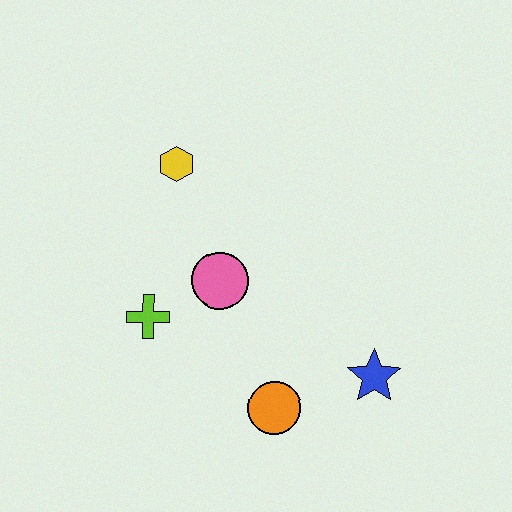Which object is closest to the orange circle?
The blue star is closest to the orange circle.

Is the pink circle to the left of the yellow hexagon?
No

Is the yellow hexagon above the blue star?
Yes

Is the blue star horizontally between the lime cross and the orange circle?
No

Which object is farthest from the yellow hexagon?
The blue star is farthest from the yellow hexagon.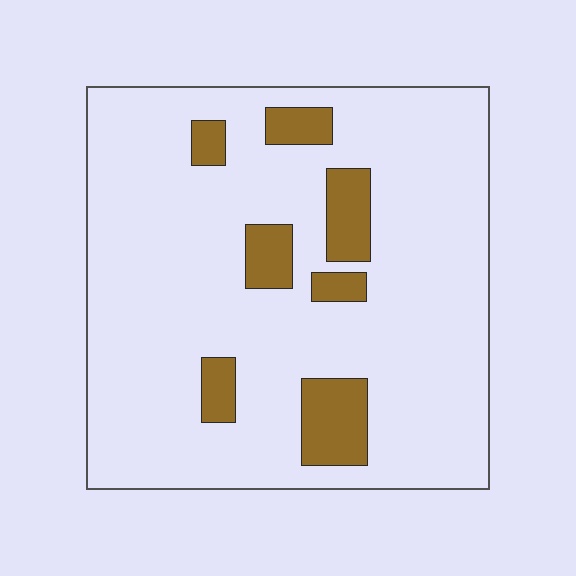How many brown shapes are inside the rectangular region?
7.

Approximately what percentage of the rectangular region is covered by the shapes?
Approximately 15%.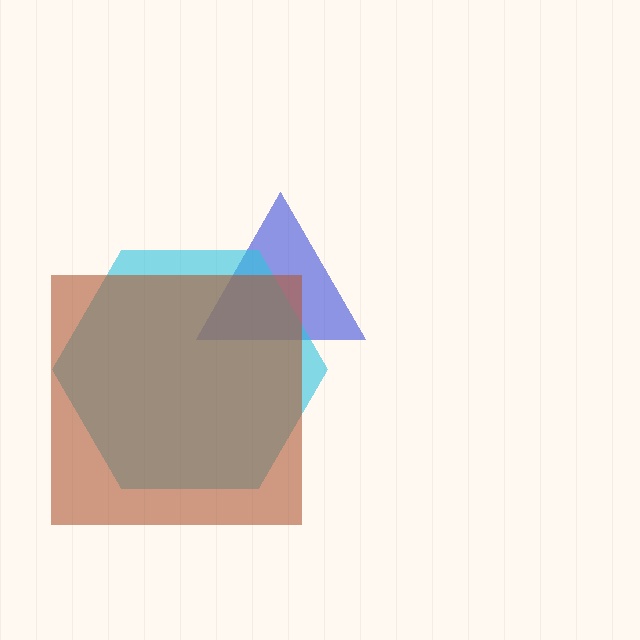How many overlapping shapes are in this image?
There are 3 overlapping shapes in the image.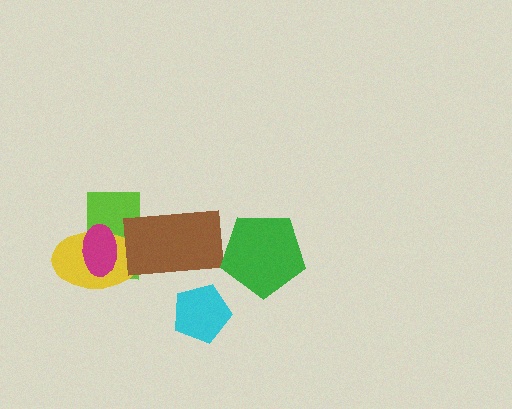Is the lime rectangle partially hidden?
Yes, it is partially covered by another shape.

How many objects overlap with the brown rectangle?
2 objects overlap with the brown rectangle.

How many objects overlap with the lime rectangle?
3 objects overlap with the lime rectangle.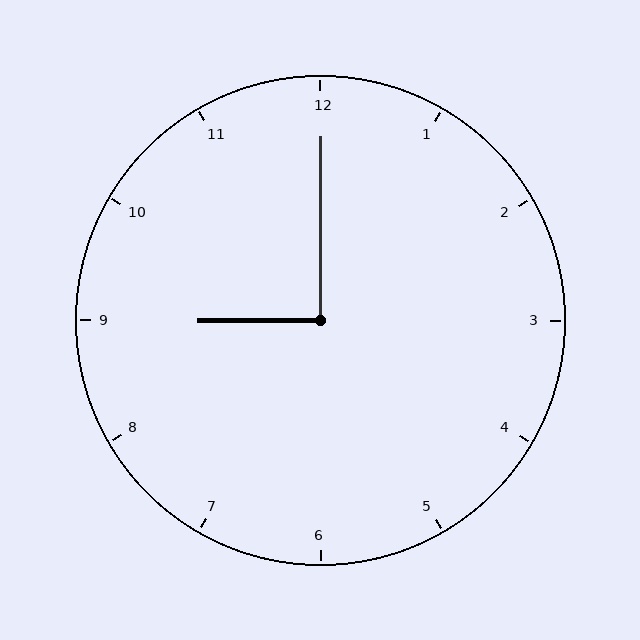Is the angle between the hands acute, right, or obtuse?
It is right.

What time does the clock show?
9:00.